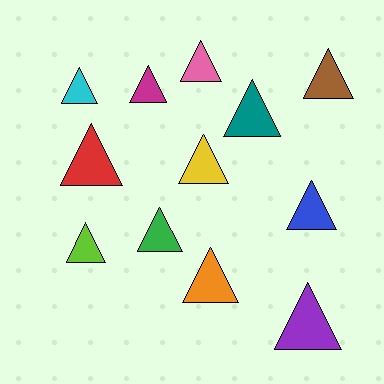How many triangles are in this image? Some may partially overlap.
There are 12 triangles.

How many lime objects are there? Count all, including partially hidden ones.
There is 1 lime object.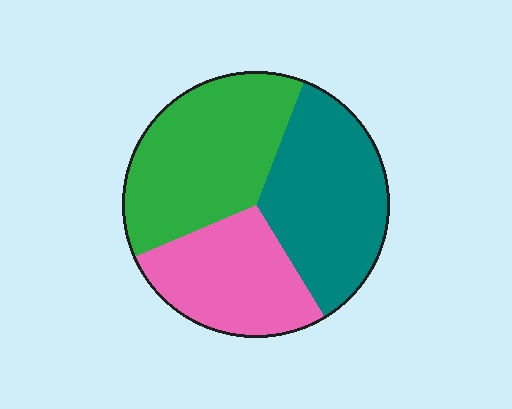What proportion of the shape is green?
Green covers 38% of the shape.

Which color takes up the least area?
Pink, at roughly 25%.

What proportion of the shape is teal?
Teal takes up between a third and a half of the shape.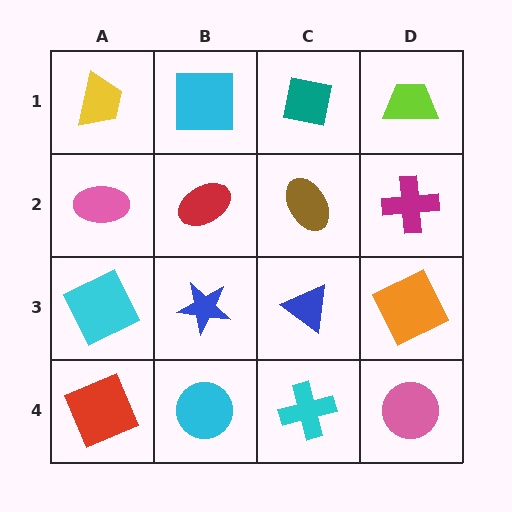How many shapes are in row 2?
4 shapes.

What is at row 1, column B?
A cyan square.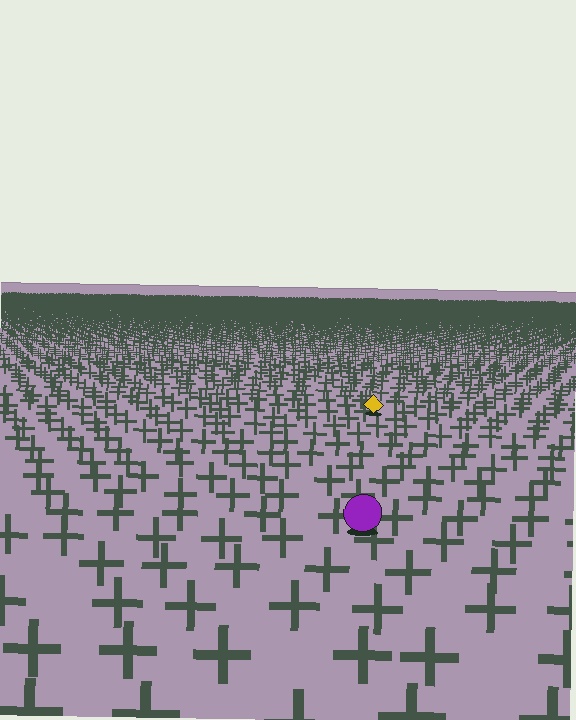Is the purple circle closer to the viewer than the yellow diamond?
Yes. The purple circle is closer — you can tell from the texture gradient: the ground texture is coarser near it.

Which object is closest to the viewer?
The purple circle is closest. The texture marks near it are larger and more spread out.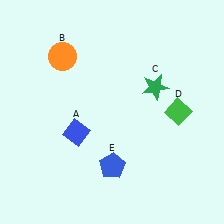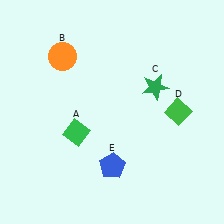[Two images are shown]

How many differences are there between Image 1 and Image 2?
There is 1 difference between the two images.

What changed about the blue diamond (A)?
In Image 1, A is blue. In Image 2, it changed to green.